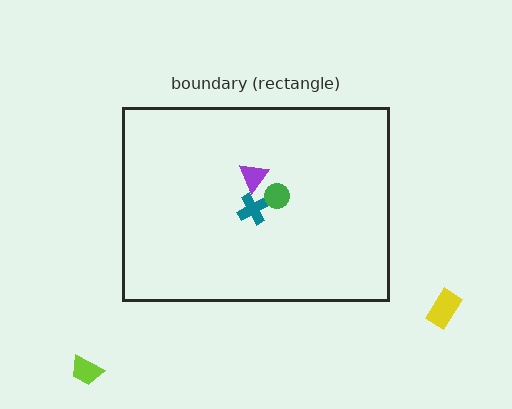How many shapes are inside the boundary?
3 inside, 2 outside.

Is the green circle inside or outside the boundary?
Inside.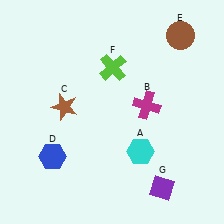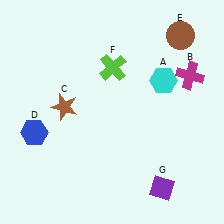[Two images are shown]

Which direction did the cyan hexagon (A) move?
The cyan hexagon (A) moved up.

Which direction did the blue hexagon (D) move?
The blue hexagon (D) moved up.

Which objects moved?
The objects that moved are: the cyan hexagon (A), the magenta cross (B), the blue hexagon (D).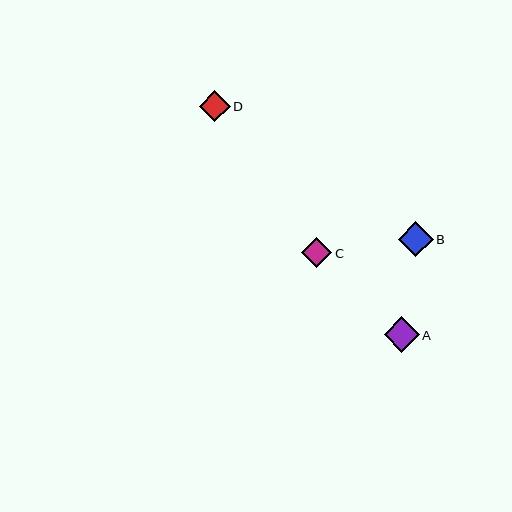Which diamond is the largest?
Diamond A is the largest with a size of approximately 35 pixels.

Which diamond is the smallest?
Diamond C is the smallest with a size of approximately 30 pixels.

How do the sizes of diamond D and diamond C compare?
Diamond D and diamond C are approximately the same size.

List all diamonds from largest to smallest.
From largest to smallest: A, B, D, C.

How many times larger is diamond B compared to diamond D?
Diamond B is approximately 1.1 times the size of diamond D.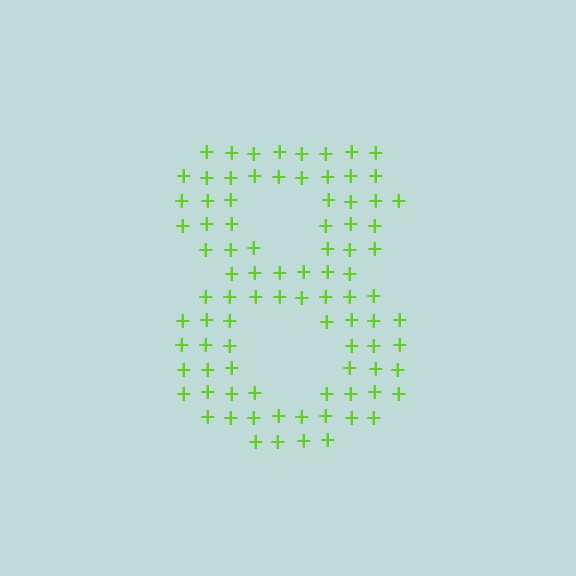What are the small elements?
The small elements are plus signs.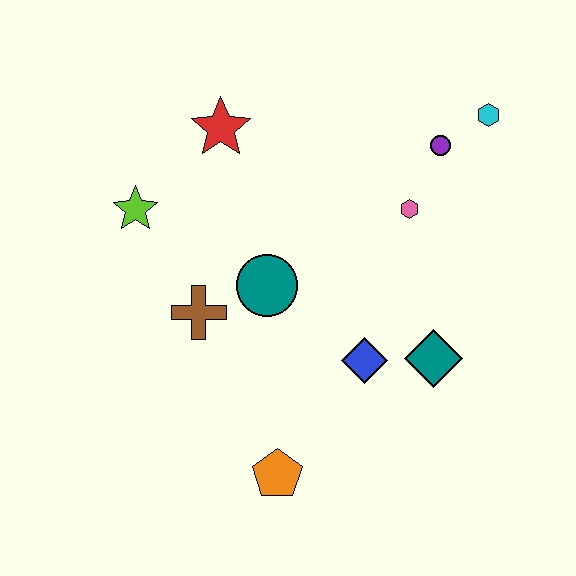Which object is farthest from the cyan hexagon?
The orange pentagon is farthest from the cyan hexagon.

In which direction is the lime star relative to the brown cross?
The lime star is above the brown cross.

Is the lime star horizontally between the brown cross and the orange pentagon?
No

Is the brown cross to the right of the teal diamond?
No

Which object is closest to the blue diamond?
The teal diamond is closest to the blue diamond.